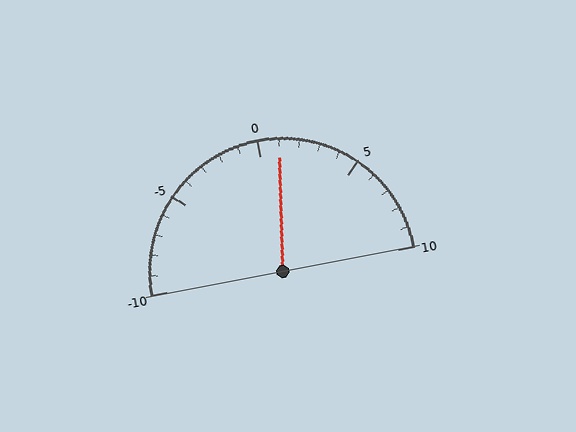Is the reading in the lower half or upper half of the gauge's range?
The reading is in the upper half of the range (-10 to 10).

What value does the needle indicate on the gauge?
The needle indicates approximately 1.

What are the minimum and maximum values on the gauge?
The gauge ranges from -10 to 10.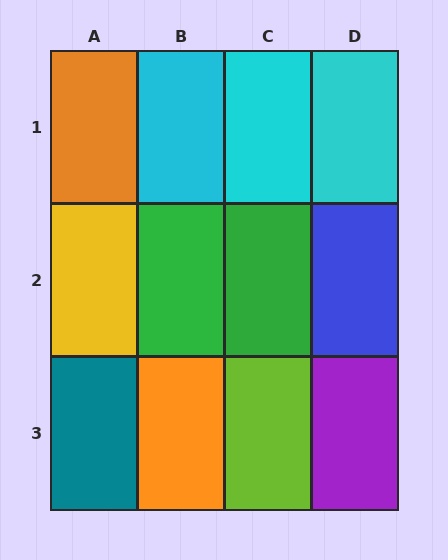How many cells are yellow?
1 cell is yellow.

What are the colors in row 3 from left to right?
Teal, orange, lime, purple.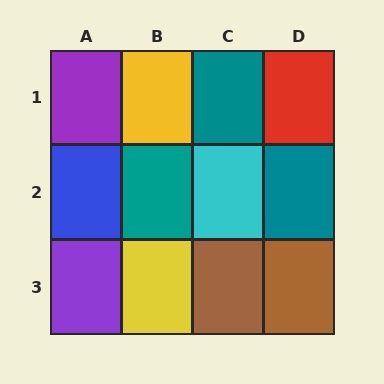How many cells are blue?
1 cell is blue.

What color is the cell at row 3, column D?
Brown.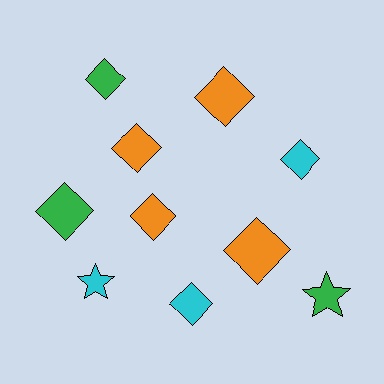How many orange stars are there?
There are no orange stars.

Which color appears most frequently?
Orange, with 4 objects.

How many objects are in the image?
There are 10 objects.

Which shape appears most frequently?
Diamond, with 8 objects.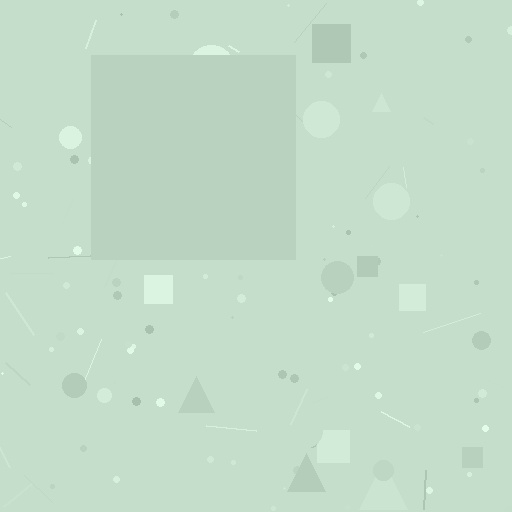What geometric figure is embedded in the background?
A square is embedded in the background.